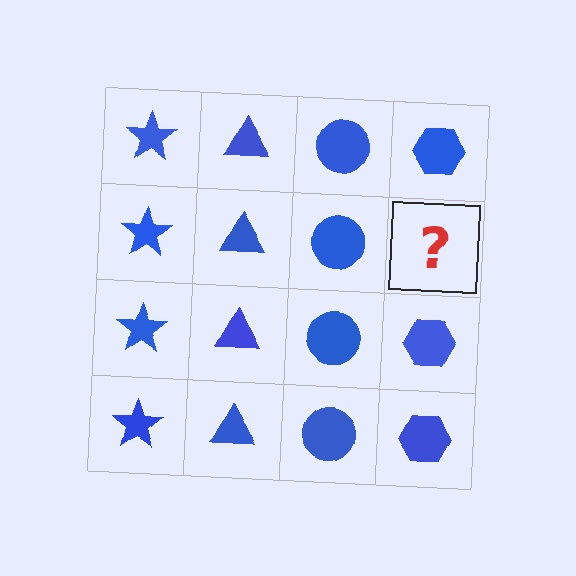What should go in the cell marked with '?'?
The missing cell should contain a blue hexagon.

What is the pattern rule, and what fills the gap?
The rule is that each column has a consistent shape. The gap should be filled with a blue hexagon.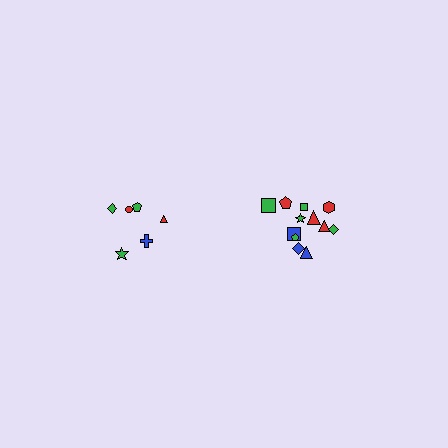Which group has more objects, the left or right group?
The right group.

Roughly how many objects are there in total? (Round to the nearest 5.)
Roughly 20 objects in total.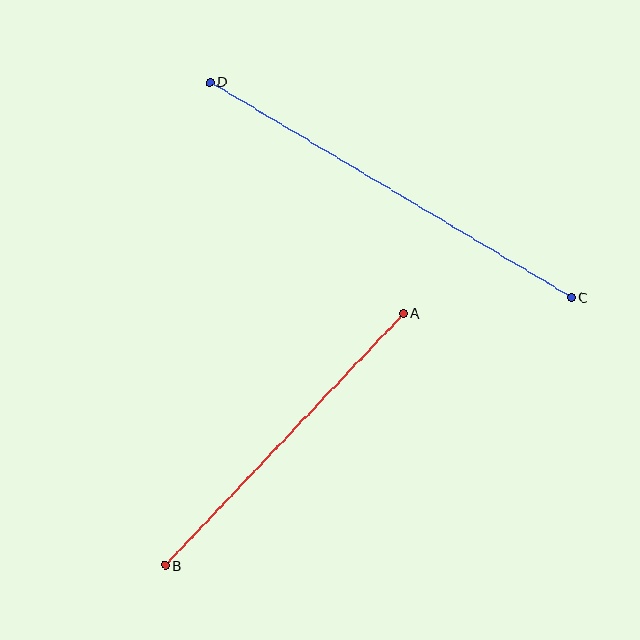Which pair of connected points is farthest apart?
Points C and D are farthest apart.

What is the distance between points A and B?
The distance is approximately 347 pixels.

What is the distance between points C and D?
The distance is approximately 421 pixels.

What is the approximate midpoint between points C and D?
The midpoint is at approximately (391, 189) pixels.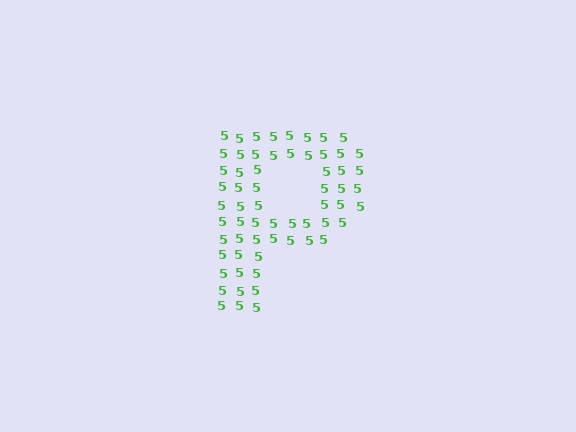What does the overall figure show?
The overall figure shows the letter P.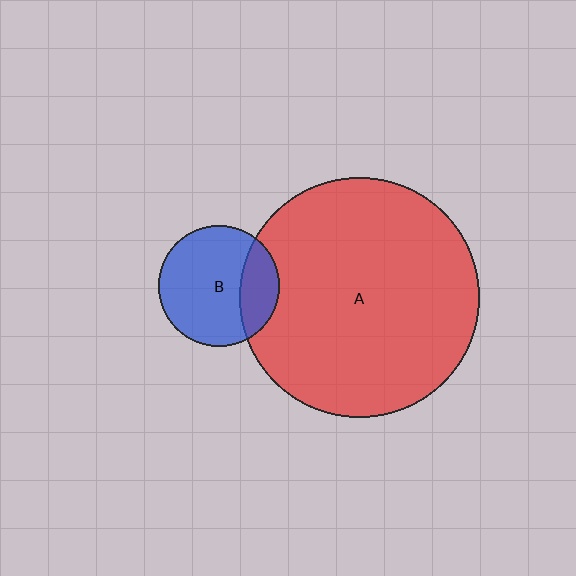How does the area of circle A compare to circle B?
Approximately 3.9 times.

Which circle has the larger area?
Circle A (red).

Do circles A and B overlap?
Yes.